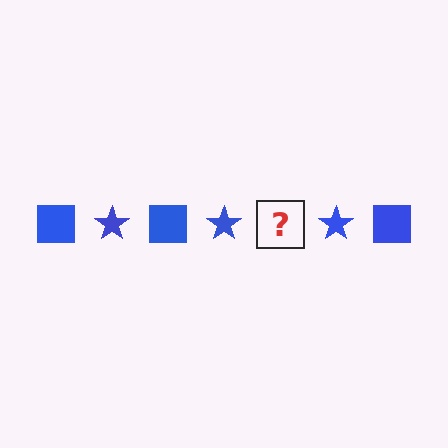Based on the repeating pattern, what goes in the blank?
The blank should be a blue square.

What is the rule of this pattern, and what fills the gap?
The rule is that the pattern cycles through square, star shapes in blue. The gap should be filled with a blue square.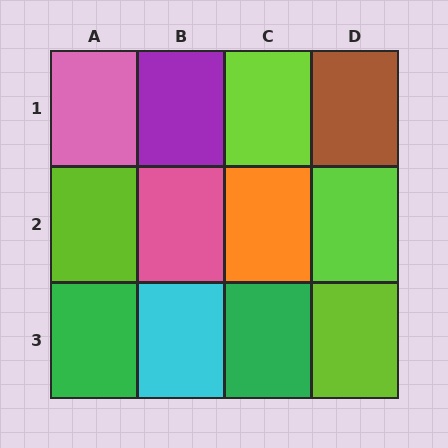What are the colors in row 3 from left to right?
Green, cyan, green, lime.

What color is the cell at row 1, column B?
Purple.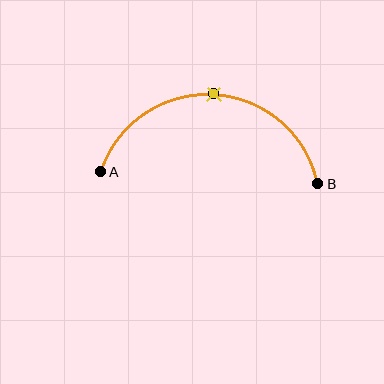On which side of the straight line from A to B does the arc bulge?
The arc bulges above the straight line connecting A and B.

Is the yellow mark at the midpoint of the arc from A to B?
Yes. The yellow mark lies on the arc at equal arc-length from both A and B — it is the arc midpoint.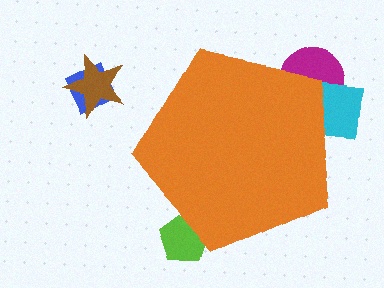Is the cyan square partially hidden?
Yes, the cyan square is partially hidden behind the orange pentagon.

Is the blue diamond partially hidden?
No, the blue diamond is fully visible.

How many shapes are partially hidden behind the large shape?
3 shapes are partially hidden.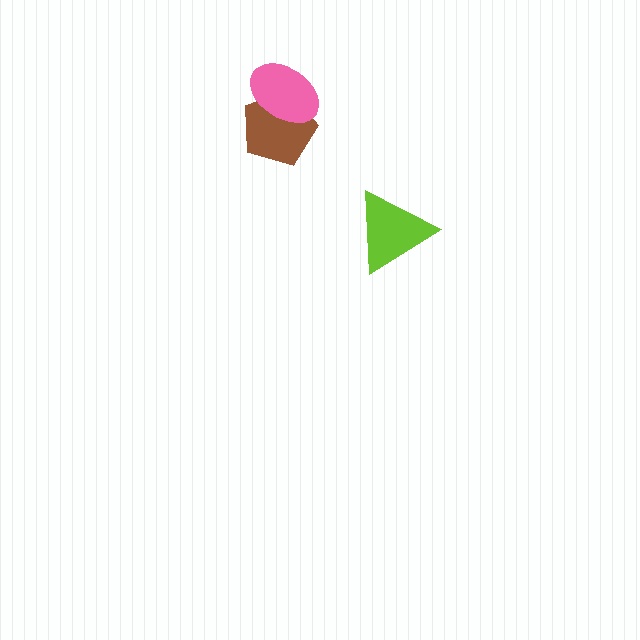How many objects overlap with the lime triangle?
0 objects overlap with the lime triangle.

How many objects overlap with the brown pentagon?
1 object overlaps with the brown pentagon.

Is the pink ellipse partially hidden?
No, no other shape covers it.